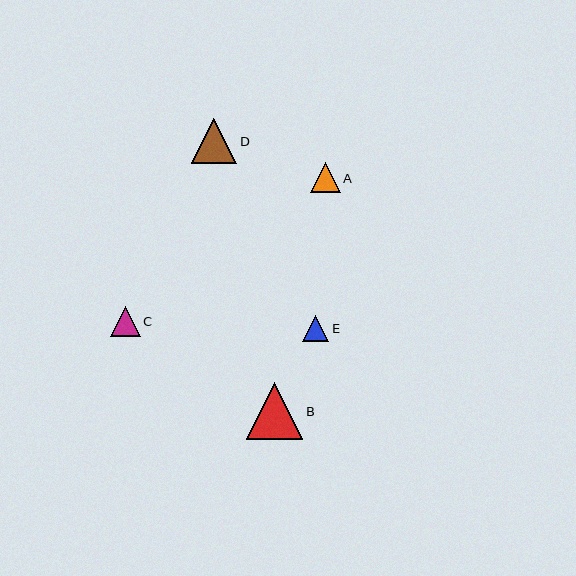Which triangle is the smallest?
Triangle E is the smallest with a size of approximately 26 pixels.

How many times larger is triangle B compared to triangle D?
Triangle B is approximately 1.2 times the size of triangle D.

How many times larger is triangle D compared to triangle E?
Triangle D is approximately 1.7 times the size of triangle E.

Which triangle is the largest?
Triangle B is the largest with a size of approximately 57 pixels.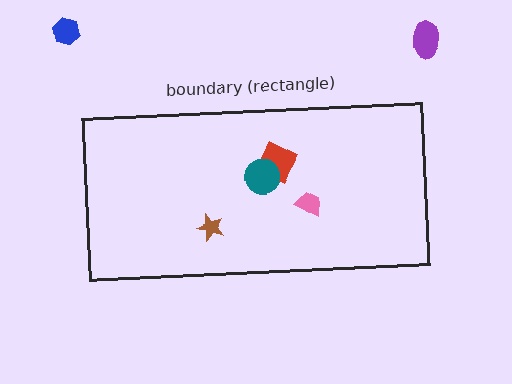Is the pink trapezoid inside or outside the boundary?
Inside.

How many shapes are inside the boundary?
4 inside, 2 outside.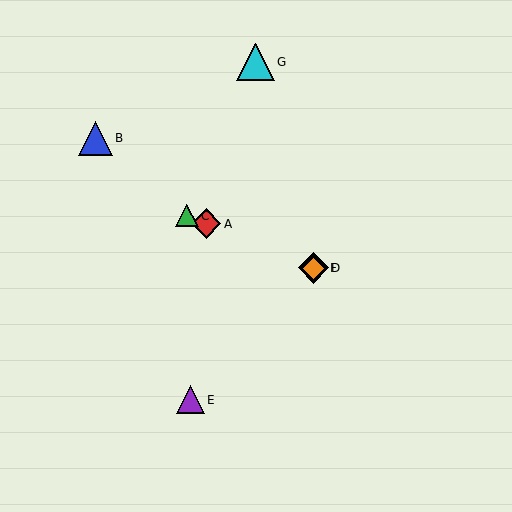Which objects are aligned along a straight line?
Objects A, C, D, F are aligned along a straight line.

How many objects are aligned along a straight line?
4 objects (A, C, D, F) are aligned along a straight line.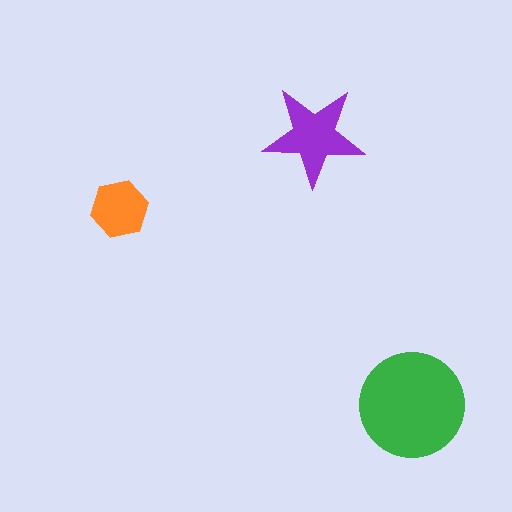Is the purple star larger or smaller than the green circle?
Smaller.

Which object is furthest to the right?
The green circle is rightmost.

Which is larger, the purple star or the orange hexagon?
The purple star.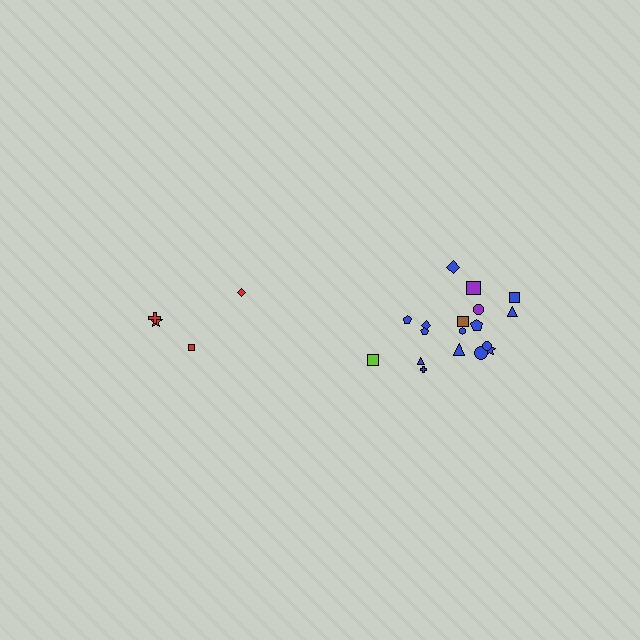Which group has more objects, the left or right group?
The right group.